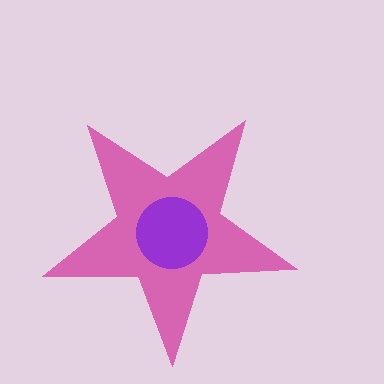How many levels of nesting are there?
2.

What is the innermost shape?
The purple circle.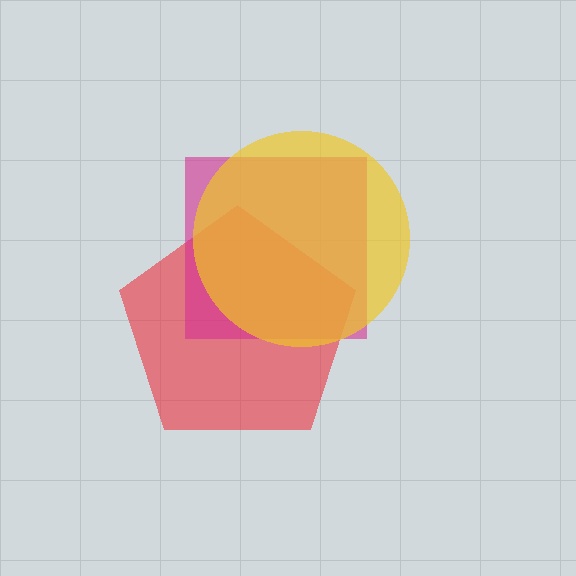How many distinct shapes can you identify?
There are 3 distinct shapes: a red pentagon, a magenta square, a yellow circle.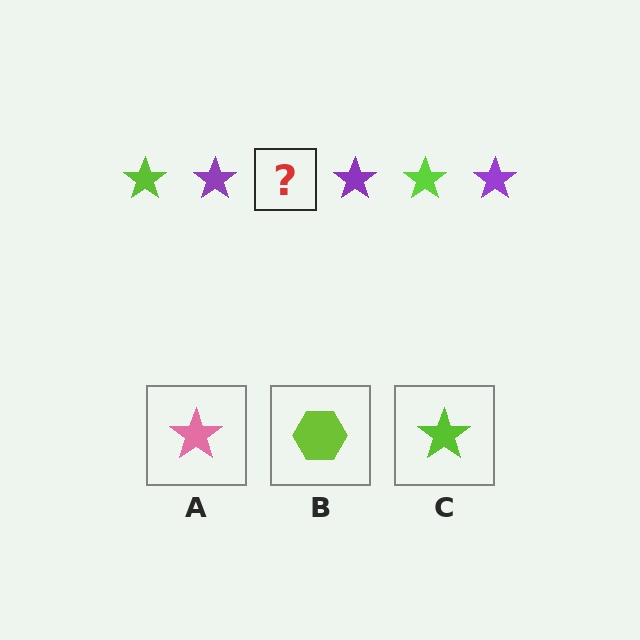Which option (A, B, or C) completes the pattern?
C.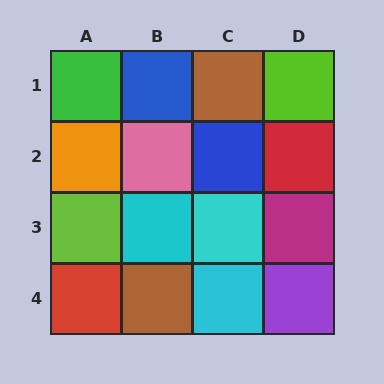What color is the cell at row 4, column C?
Cyan.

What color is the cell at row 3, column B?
Cyan.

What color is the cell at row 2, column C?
Blue.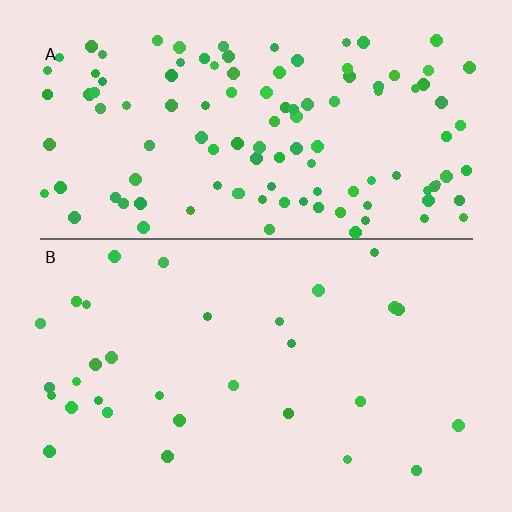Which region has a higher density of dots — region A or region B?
A (the top).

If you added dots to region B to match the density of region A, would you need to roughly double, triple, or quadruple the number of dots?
Approximately quadruple.